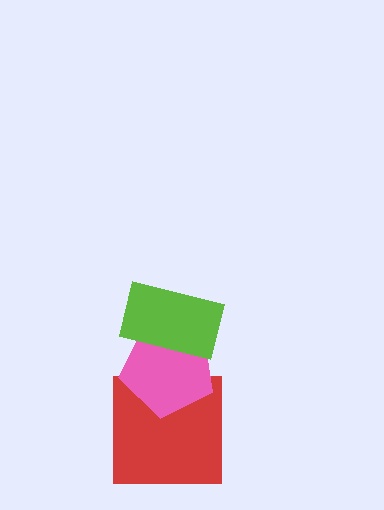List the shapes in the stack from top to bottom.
From top to bottom: the lime rectangle, the pink pentagon, the red square.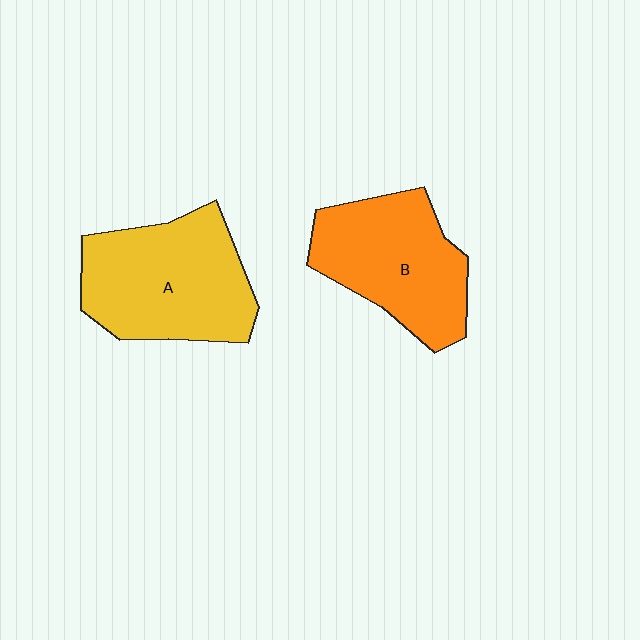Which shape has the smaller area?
Shape B (orange).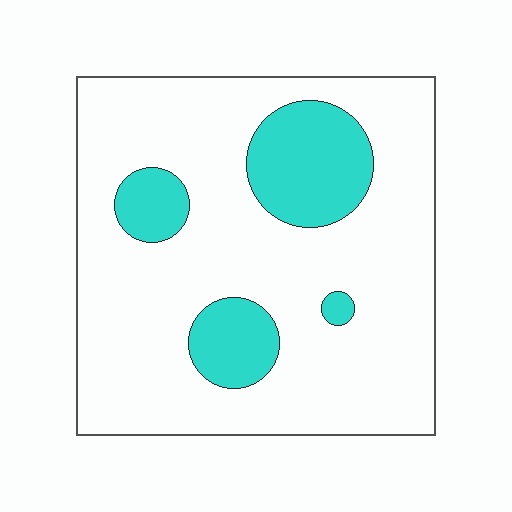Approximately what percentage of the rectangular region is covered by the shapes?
Approximately 20%.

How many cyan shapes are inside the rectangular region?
4.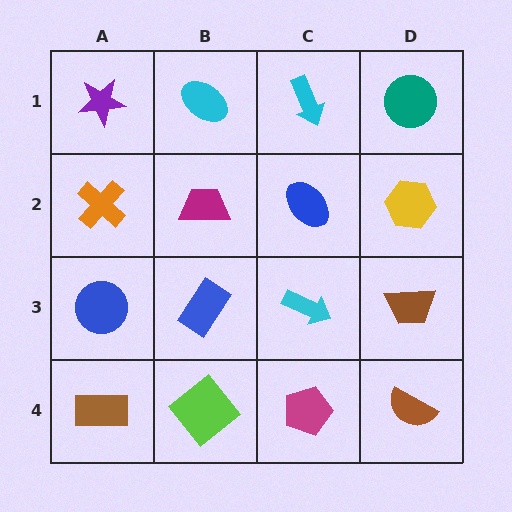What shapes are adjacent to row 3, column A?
An orange cross (row 2, column A), a brown rectangle (row 4, column A), a blue rectangle (row 3, column B).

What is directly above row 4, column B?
A blue rectangle.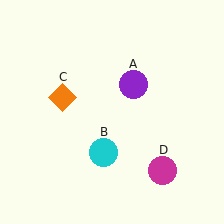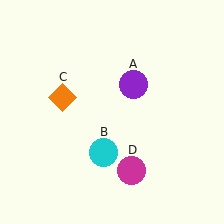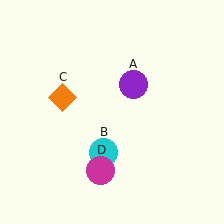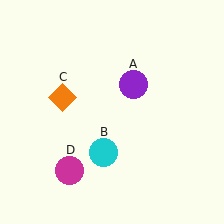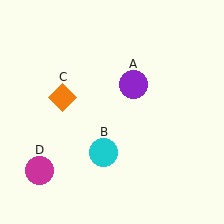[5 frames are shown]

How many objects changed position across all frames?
1 object changed position: magenta circle (object D).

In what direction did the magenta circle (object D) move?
The magenta circle (object D) moved left.